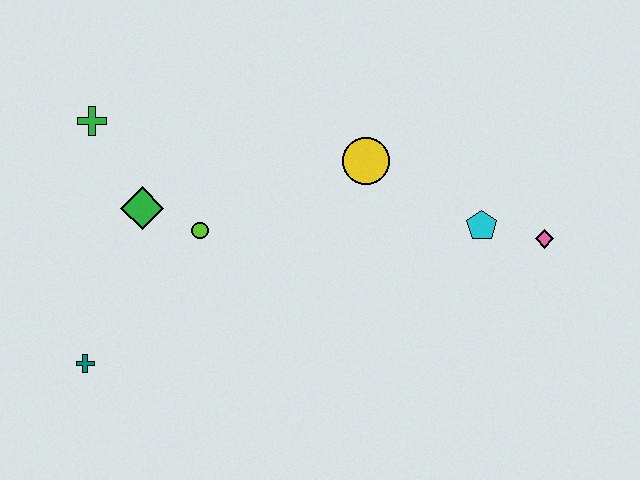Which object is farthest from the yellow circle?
The teal cross is farthest from the yellow circle.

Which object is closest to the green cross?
The green diamond is closest to the green cross.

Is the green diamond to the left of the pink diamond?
Yes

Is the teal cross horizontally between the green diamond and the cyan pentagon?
No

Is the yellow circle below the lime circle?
No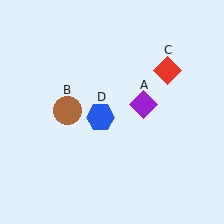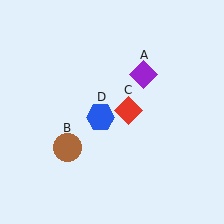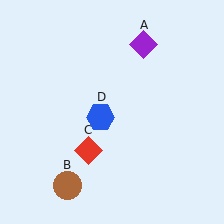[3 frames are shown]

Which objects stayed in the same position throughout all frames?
Blue hexagon (object D) remained stationary.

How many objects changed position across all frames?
3 objects changed position: purple diamond (object A), brown circle (object B), red diamond (object C).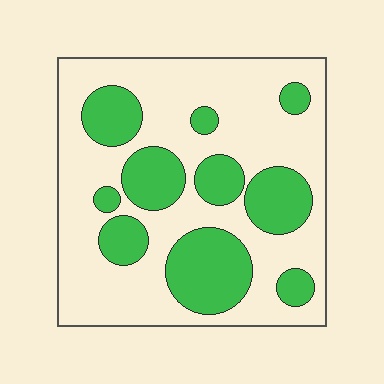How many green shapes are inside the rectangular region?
10.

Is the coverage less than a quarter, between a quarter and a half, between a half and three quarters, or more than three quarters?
Between a quarter and a half.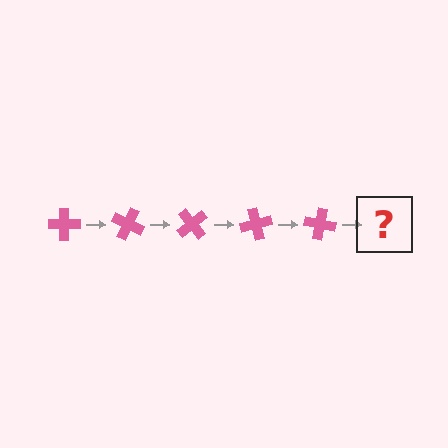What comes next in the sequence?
The next element should be a pink cross rotated 125 degrees.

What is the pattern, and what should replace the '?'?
The pattern is that the cross rotates 25 degrees each step. The '?' should be a pink cross rotated 125 degrees.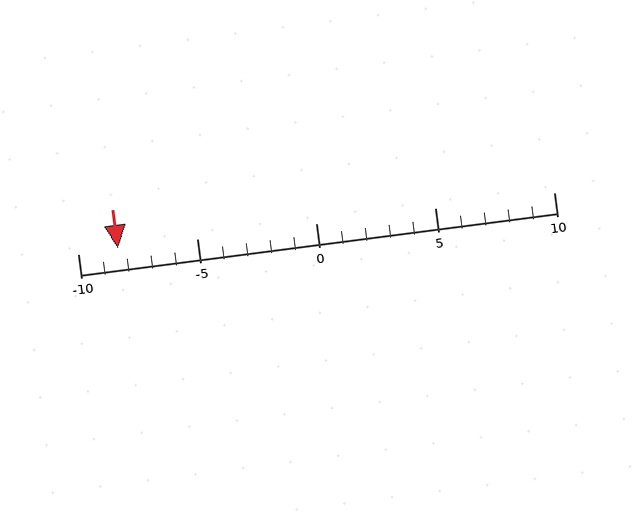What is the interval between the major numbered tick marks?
The major tick marks are spaced 5 units apart.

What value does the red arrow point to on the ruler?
The red arrow points to approximately -8.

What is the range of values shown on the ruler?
The ruler shows values from -10 to 10.